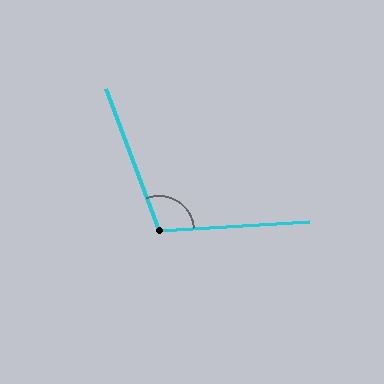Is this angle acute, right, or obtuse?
It is obtuse.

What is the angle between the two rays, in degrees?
Approximately 107 degrees.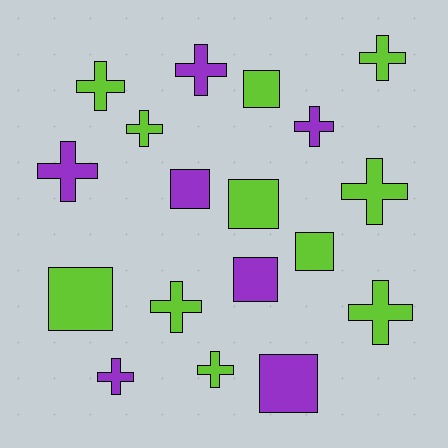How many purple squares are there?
There are 3 purple squares.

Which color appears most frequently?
Lime, with 11 objects.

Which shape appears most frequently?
Cross, with 11 objects.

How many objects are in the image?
There are 18 objects.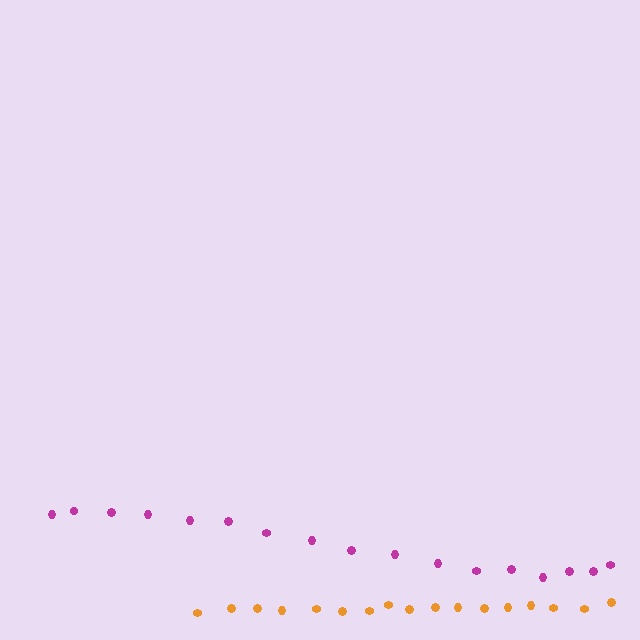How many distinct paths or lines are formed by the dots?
There are 2 distinct paths.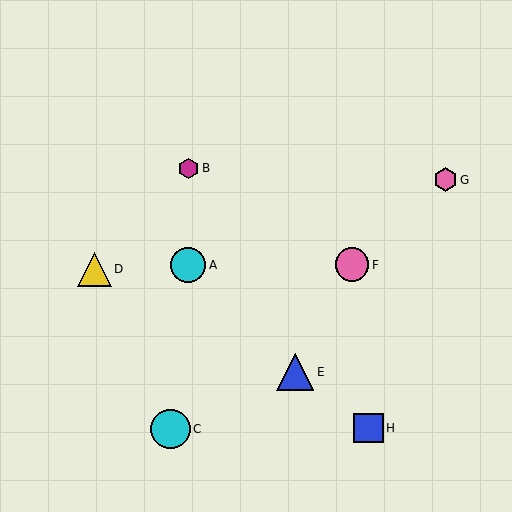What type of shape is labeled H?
Shape H is a blue square.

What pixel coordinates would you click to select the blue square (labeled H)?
Click at (369, 428) to select the blue square H.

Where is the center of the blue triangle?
The center of the blue triangle is at (295, 372).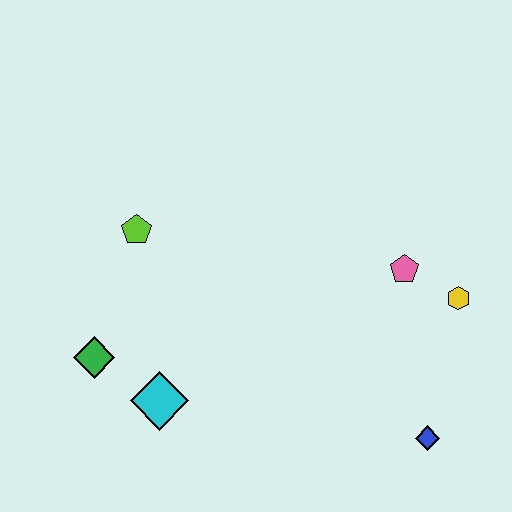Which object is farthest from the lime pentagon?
The blue diamond is farthest from the lime pentagon.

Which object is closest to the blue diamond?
The yellow hexagon is closest to the blue diamond.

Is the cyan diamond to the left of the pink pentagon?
Yes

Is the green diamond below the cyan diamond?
No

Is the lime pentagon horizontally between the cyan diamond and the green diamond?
Yes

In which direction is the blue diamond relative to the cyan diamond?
The blue diamond is to the right of the cyan diamond.